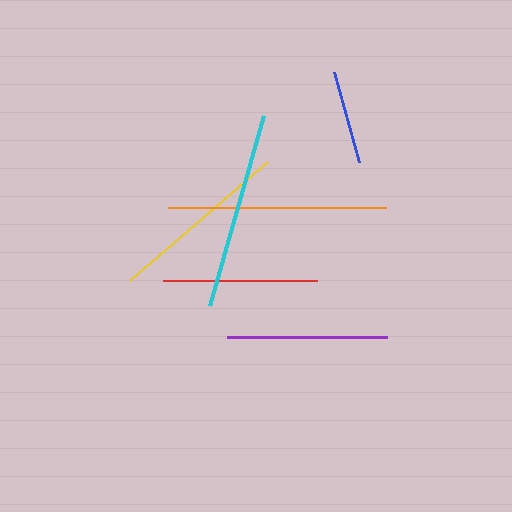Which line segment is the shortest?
The blue line is the shortest at approximately 93 pixels.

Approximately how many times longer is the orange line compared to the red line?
The orange line is approximately 1.4 times the length of the red line.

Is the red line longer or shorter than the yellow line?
The yellow line is longer than the red line.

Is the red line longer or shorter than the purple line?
The purple line is longer than the red line.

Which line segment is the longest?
The orange line is the longest at approximately 218 pixels.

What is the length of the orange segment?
The orange segment is approximately 218 pixels long.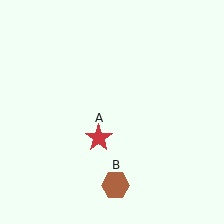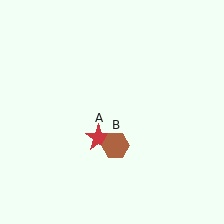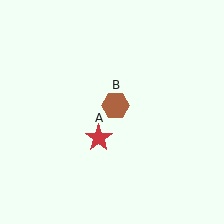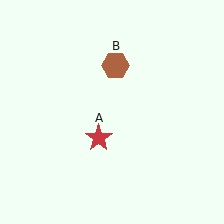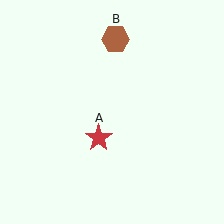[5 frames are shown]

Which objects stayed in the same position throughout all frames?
Red star (object A) remained stationary.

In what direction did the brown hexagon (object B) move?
The brown hexagon (object B) moved up.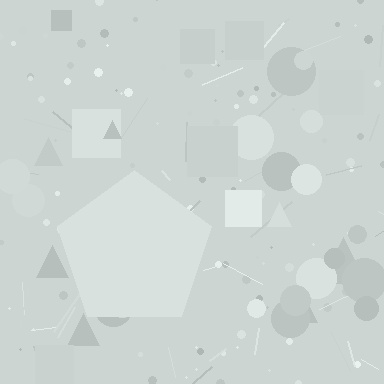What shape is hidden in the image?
A pentagon is hidden in the image.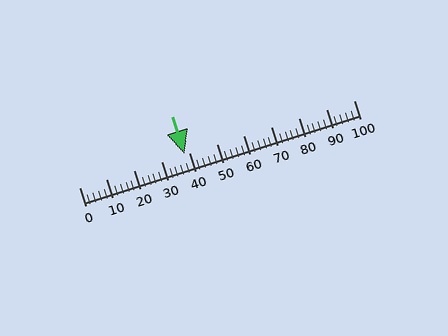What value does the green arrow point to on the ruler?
The green arrow points to approximately 38.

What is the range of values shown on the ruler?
The ruler shows values from 0 to 100.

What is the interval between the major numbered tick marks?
The major tick marks are spaced 10 units apart.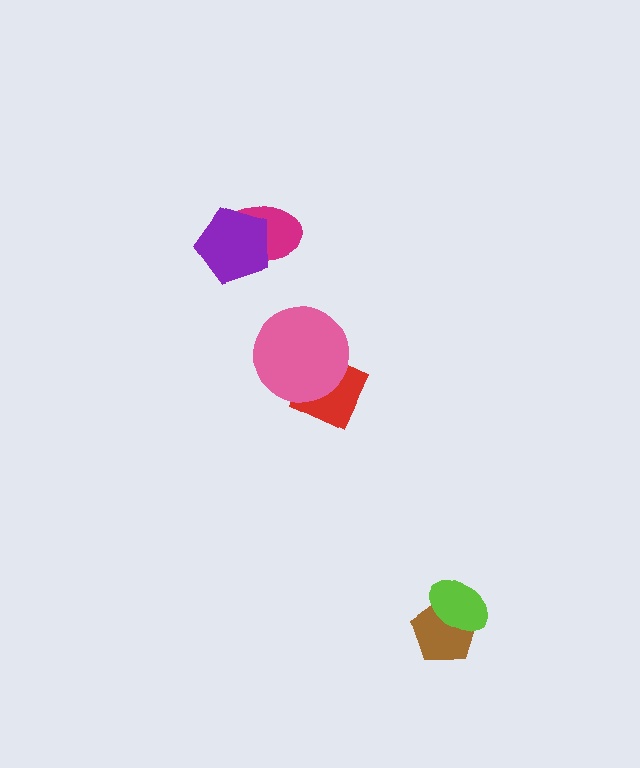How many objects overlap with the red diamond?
1 object overlaps with the red diamond.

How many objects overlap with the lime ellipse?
1 object overlaps with the lime ellipse.